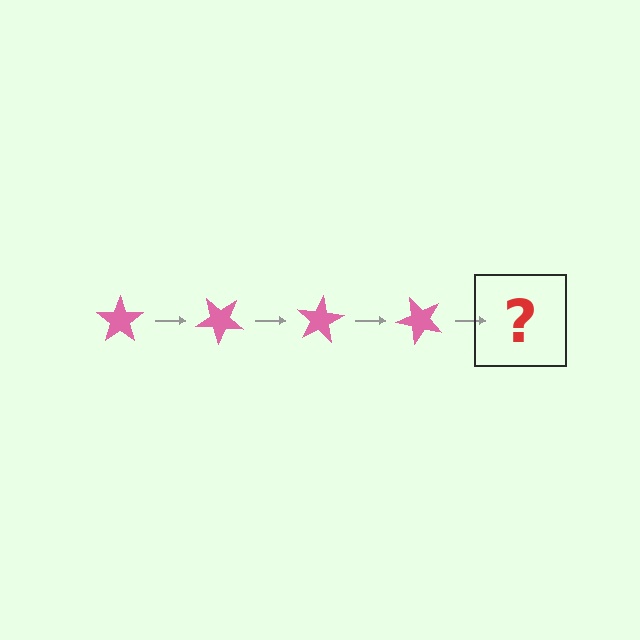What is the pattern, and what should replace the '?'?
The pattern is that the star rotates 40 degrees each step. The '?' should be a pink star rotated 160 degrees.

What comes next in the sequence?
The next element should be a pink star rotated 160 degrees.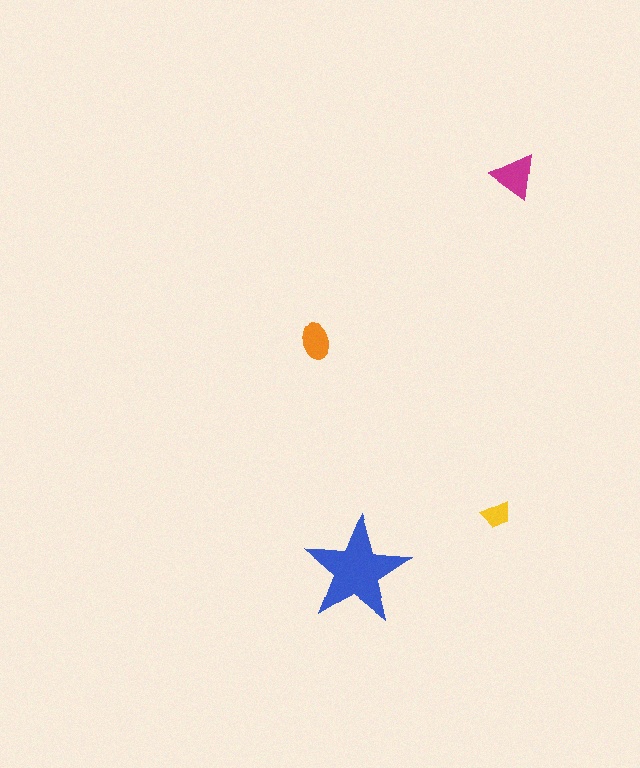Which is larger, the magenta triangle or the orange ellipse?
The magenta triangle.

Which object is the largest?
The blue star.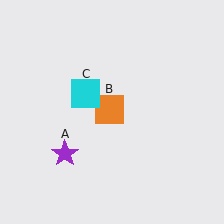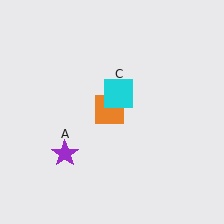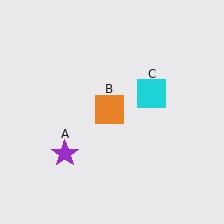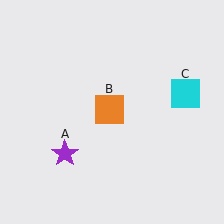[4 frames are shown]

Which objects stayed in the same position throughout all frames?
Purple star (object A) and orange square (object B) remained stationary.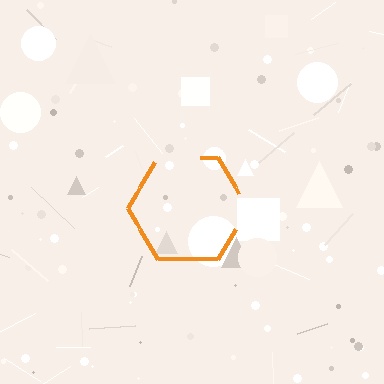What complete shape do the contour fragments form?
The contour fragments form a hexagon.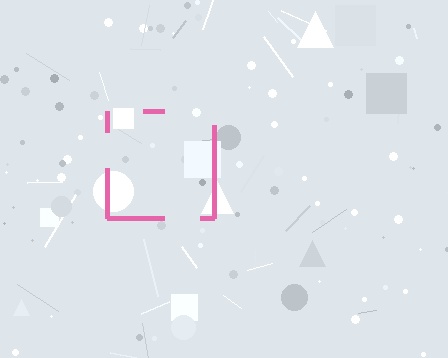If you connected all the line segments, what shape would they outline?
They would outline a square.